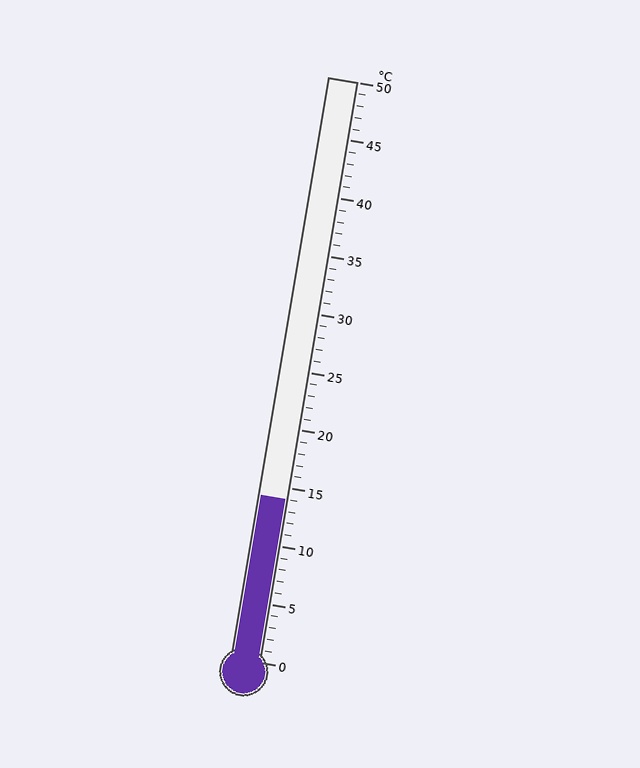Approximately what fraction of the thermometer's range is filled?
The thermometer is filled to approximately 30% of its range.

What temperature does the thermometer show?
The thermometer shows approximately 14°C.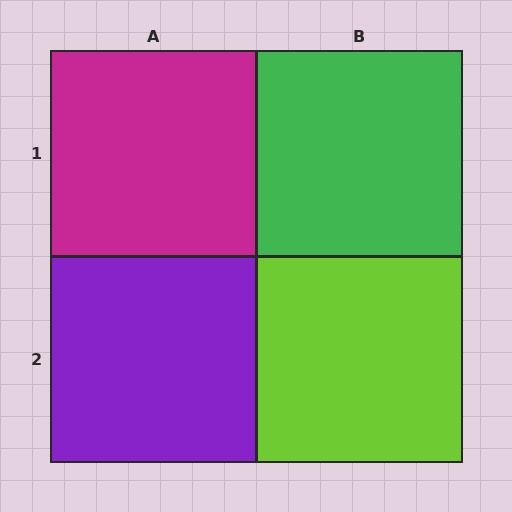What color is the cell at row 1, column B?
Green.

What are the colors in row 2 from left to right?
Purple, lime.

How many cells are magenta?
1 cell is magenta.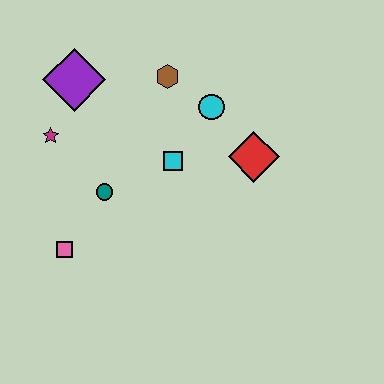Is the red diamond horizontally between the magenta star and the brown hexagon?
No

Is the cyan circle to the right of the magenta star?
Yes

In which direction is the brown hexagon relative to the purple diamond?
The brown hexagon is to the right of the purple diamond.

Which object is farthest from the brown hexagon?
The pink square is farthest from the brown hexagon.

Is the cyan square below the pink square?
No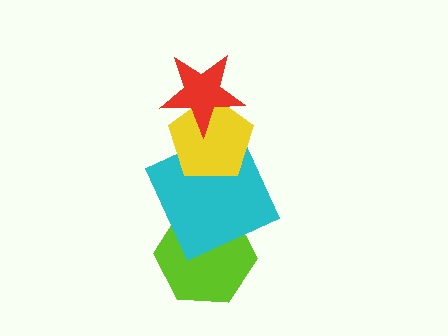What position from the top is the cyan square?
The cyan square is 3rd from the top.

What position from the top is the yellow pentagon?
The yellow pentagon is 2nd from the top.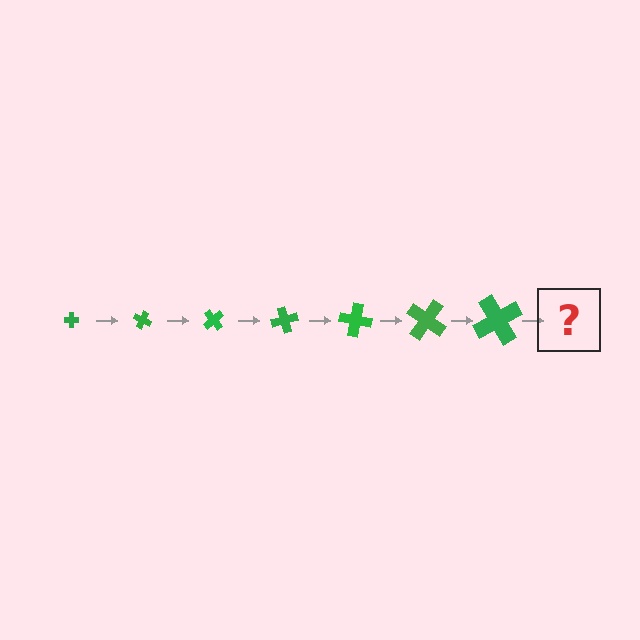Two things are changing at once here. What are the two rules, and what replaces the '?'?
The two rules are that the cross grows larger each step and it rotates 25 degrees each step. The '?' should be a cross, larger than the previous one and rotated 175 degrees from the start.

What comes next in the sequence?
The next element should be a cross, larger than the previous one and rotated 175 degrees from the start.